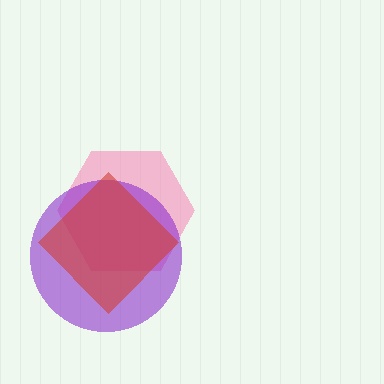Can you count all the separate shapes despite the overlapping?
Yes, there are 3 separate shapes.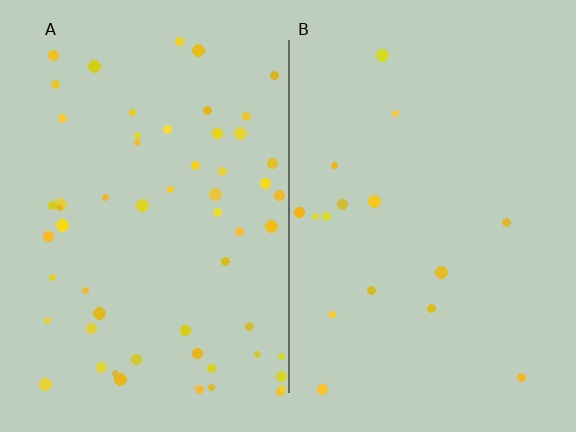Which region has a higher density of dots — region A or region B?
A (the left).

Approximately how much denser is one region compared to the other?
Approximately 3.6× — region A over region B.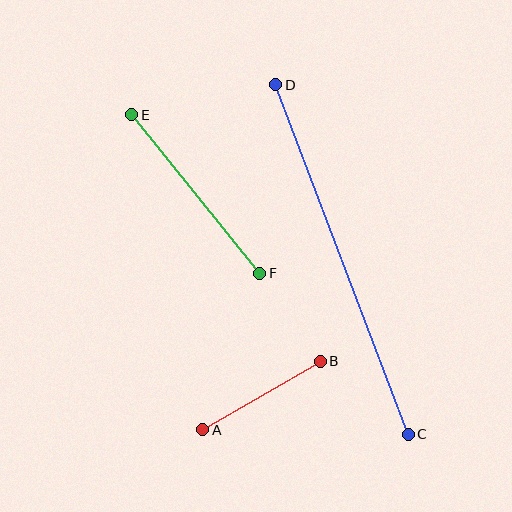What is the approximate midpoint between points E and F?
The midpoint is at approximately (196, 194) pixels.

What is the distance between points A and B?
The distance is approximately 137 pixels.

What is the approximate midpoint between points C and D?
The midpoint is at approximately (342, 260) pixels.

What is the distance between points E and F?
The distance is approximately 204 pixels.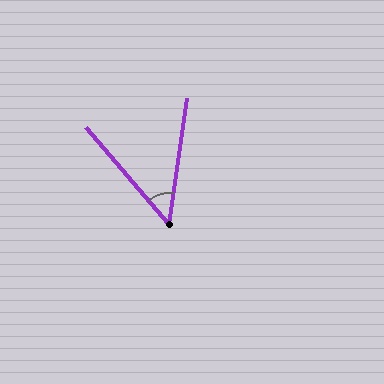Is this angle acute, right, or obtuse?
It is acute.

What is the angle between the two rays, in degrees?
Approximately 49 degrees.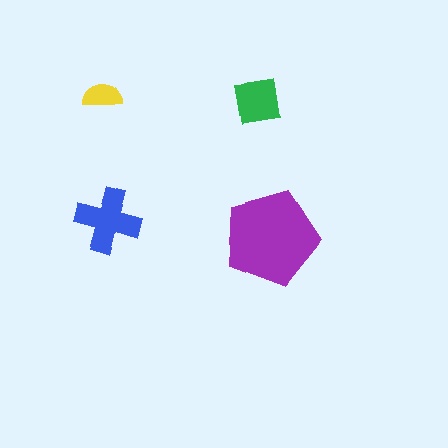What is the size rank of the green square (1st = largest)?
3rd.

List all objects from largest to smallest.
The purple pentagon, the blue cross, the green square, the yellow semicircle.